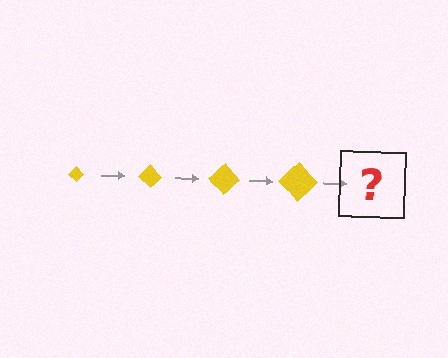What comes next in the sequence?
The next element should be a yellow diamond, larger than the previous one.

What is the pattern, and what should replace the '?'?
The pattern is that the diamond gets progressively larger each step. The '?' should be a yellow diamond, larger than the previous one.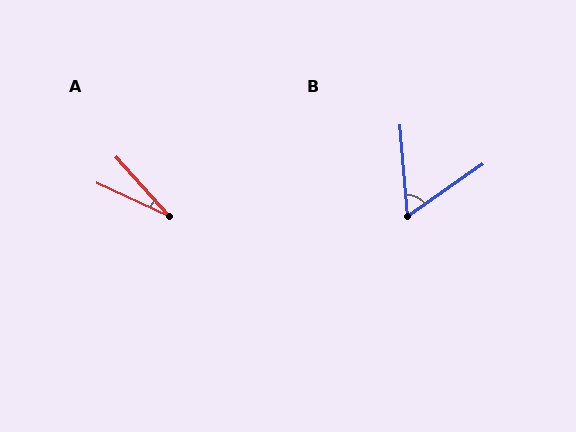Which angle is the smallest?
A, at approximately 23 degrees.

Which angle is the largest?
B, at approximately 60 degrees.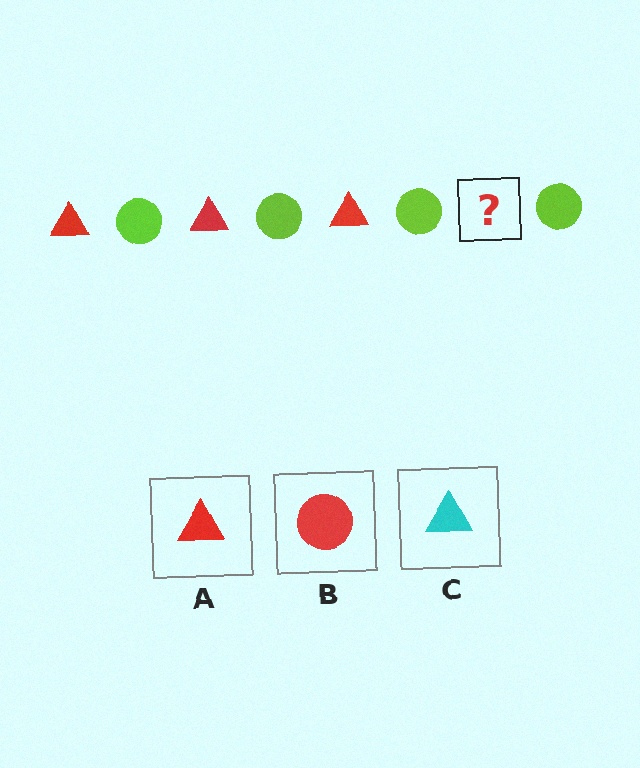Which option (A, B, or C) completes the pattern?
A.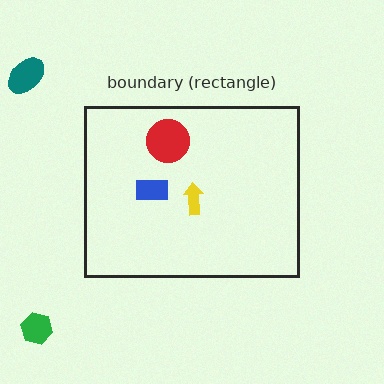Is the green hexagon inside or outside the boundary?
Outside.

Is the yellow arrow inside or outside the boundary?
Inside.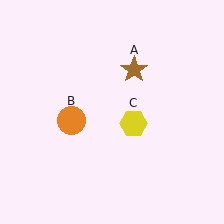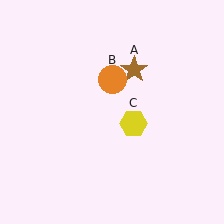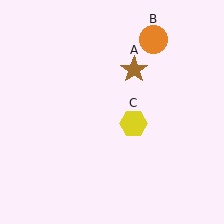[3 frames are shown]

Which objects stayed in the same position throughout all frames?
Brown star (object A) and yellow hexagon (object C) remained stationary.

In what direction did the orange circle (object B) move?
The orange circle (object B) moved up and to the right.